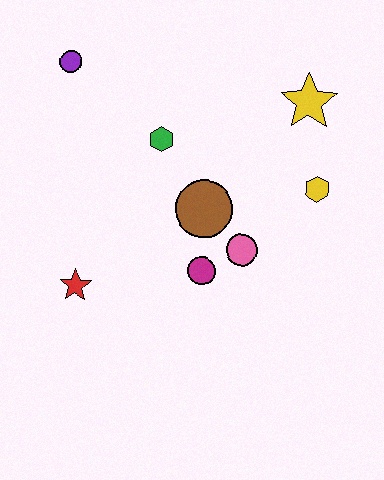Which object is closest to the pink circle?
The magenta circle is closest to the pink circle.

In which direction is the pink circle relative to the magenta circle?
The pink circle is to the right of the magenta circle.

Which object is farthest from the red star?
The yellow star is farthest from the red star.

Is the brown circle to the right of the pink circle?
No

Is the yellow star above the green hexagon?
Yes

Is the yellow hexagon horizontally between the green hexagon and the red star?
No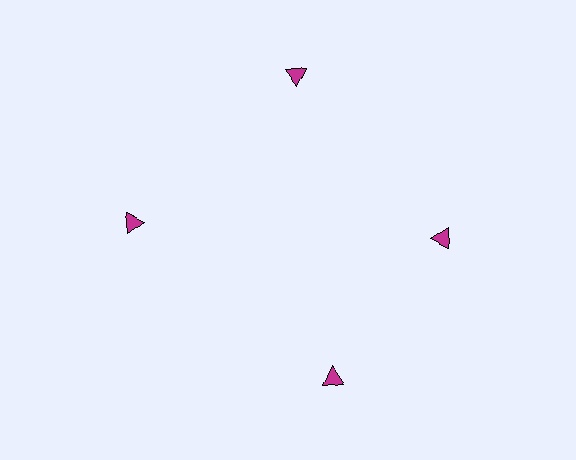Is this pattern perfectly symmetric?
No. The 4 magenta triangles are arranged in a ring, but one element near the 6 o'clock position is rotated out of alignment along the ring, breaking the 4-fold rotational symmetry.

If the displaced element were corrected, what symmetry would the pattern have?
It would have 4-fold rotational symmetry — the pattern would map onto itself every 90 degrees.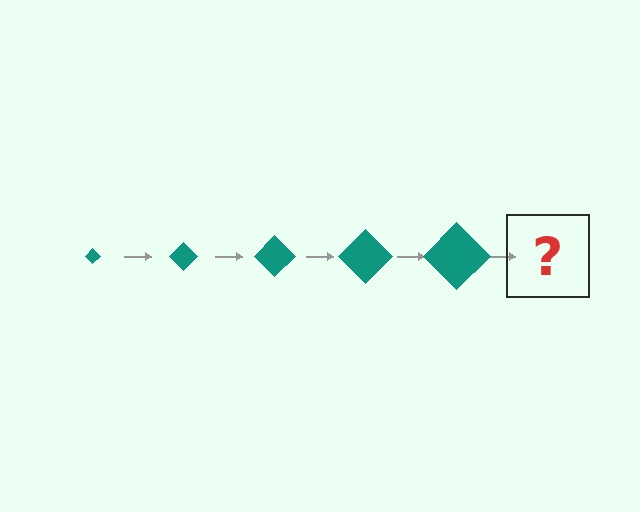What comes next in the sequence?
The next element should be a teal diamond, larger than the previous one.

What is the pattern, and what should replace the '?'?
The pattern is that the diamond gets progressively larger each step. The '?' should be a teal diamond, larger than the previous one.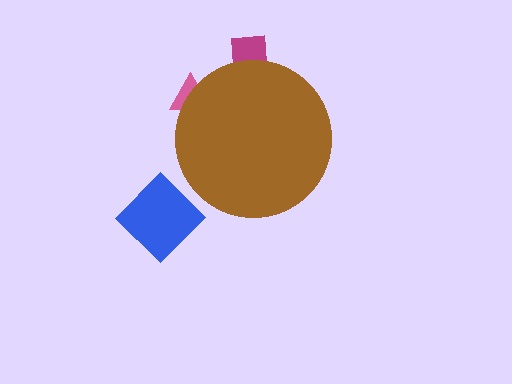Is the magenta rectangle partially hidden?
Yes, the magenta rectangle is partially hidden behind the brown circle.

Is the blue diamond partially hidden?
No, the blue diamond is fully visible.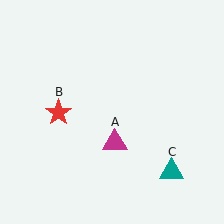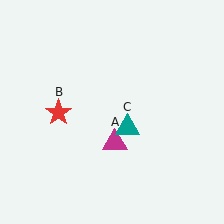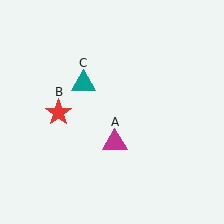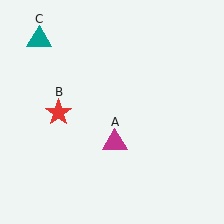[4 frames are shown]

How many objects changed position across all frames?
1 object changed position: teal triangle (object C).